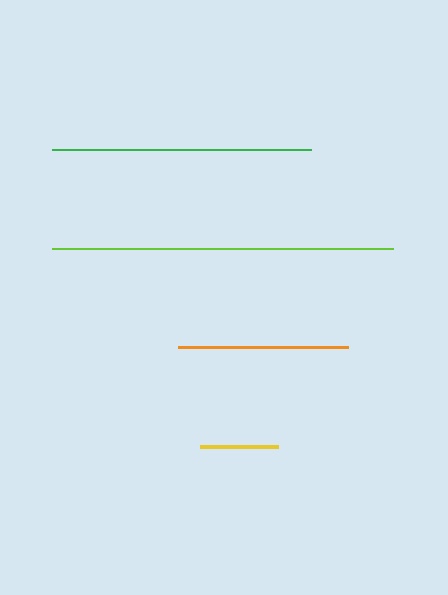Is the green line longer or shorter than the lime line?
The lime line is longer than the green line.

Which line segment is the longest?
The lime line is the longest at approximately 342 pixels.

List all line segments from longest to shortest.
From longest to shortest: lime, green, orange, yellow.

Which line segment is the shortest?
The yellow line is the shortest at approximately 78 pixels.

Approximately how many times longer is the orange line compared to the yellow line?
The orange line is approximately 2.2 times the length of the yellow line.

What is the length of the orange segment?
The orange segment is approximately 169 pixels long.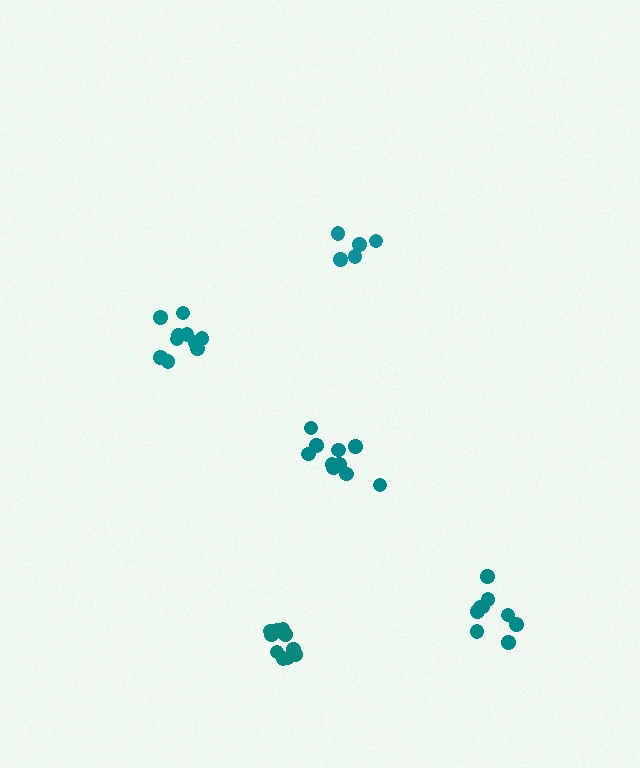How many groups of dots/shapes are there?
There are 5 groups.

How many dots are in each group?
Group 1: 10 dots, Group 2: 9 dots, Group 3: 10 dots, Group 4: 5 dots, Group 5: 10 dots (44 total).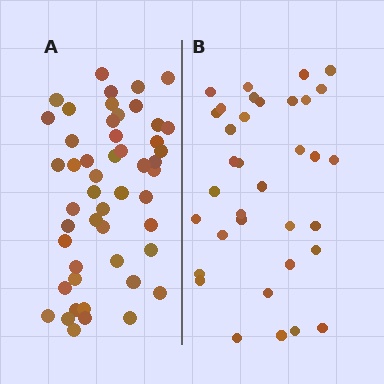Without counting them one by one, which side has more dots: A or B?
Region A (the left region) has more dots.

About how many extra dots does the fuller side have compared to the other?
Region A has approximately 15 more dots than region B.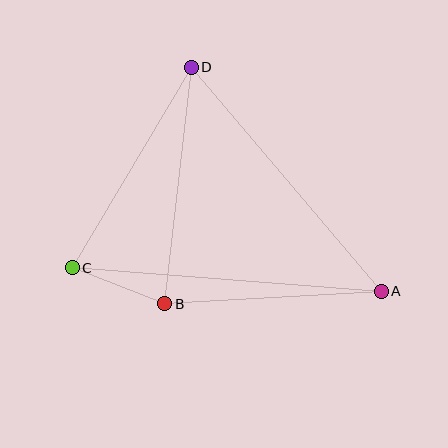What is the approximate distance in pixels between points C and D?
The distance between C and D is approximately 233 pixels.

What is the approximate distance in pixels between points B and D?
The distance between B and D is approximately 238 pixels.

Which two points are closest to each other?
Points B and C are closest to each other.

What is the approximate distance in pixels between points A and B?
The distance between A and B is approximately 217 pixels.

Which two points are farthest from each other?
Points A and C are farthest from each other.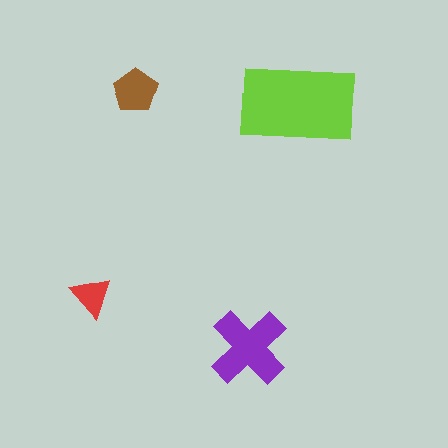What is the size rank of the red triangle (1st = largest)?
4th.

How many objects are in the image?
There are 4 objects in the image.